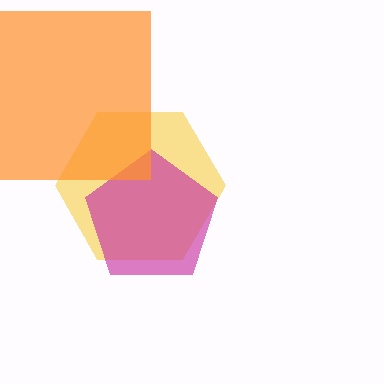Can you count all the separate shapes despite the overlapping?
Yes, there are 3 separate shapes.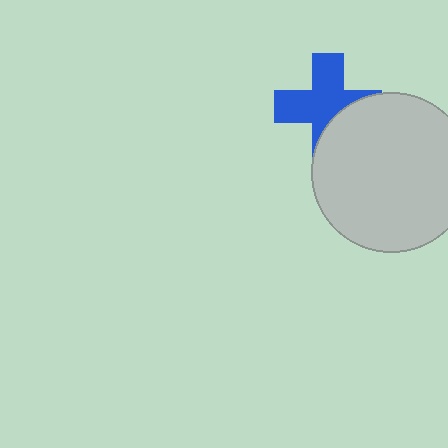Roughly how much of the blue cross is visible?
Most of it is visible (roughly 67%).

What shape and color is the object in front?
The object in front is a light gray circle.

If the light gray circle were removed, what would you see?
You would see the complete blue cross.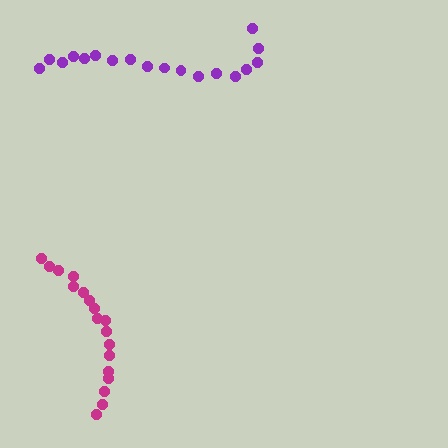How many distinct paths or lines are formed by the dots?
There are 2 distinct paths.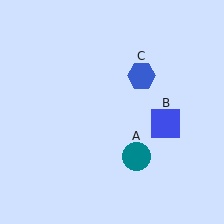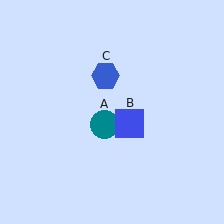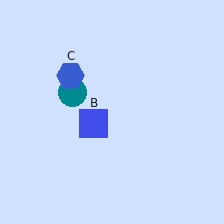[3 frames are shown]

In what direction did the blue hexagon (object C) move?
The blue hexagon (object C) moved left.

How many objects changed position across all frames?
3 objects changed position: teal circle (object A), blue square (object B), blue hexagon (object C).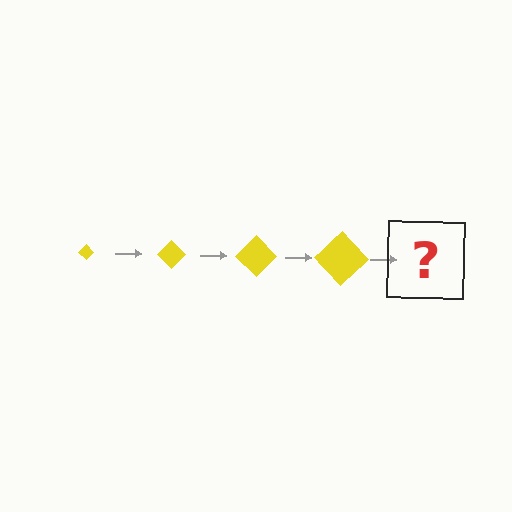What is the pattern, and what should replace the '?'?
The pattern is that the diamond gets progressively larger each step. The '?' should be a yellow diamond, larger than the previous one.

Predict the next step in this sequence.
The next step is a yellow diamond, larger than the previous one.